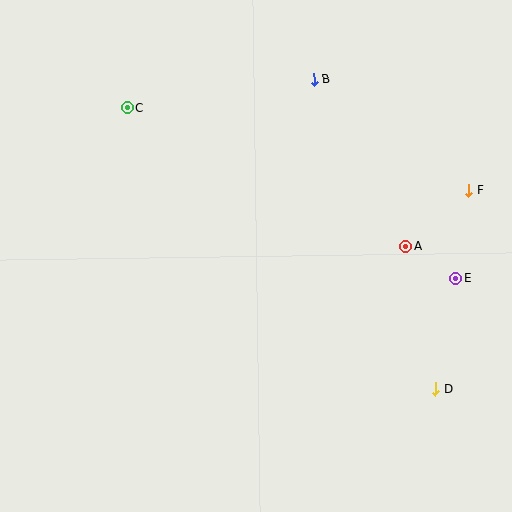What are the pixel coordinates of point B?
Point B is at (314, 79).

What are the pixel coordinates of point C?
Point C is at (127, 108).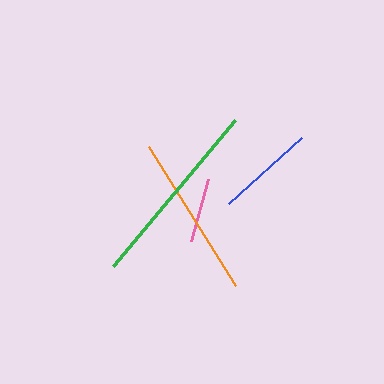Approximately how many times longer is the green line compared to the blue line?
The green line is approximately 1.9 times the length of the blue line.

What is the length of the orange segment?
The orange segment is approximately 164 pixels long.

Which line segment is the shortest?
The pink line is the shortest at approximately 64 pixels.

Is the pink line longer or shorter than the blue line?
The blue line is longer than the pink line.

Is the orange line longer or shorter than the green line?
The green line is longer than the orange line.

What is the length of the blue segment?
The blue segment is approximately 99 pixels long.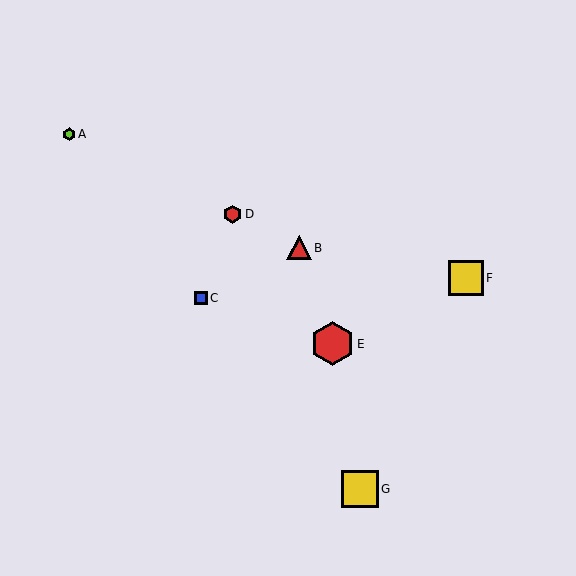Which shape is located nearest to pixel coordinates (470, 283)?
The yellow square (labeled F) at (466, 278) is nearest to that location.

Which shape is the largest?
The red hexagon (labeled E) is the largest.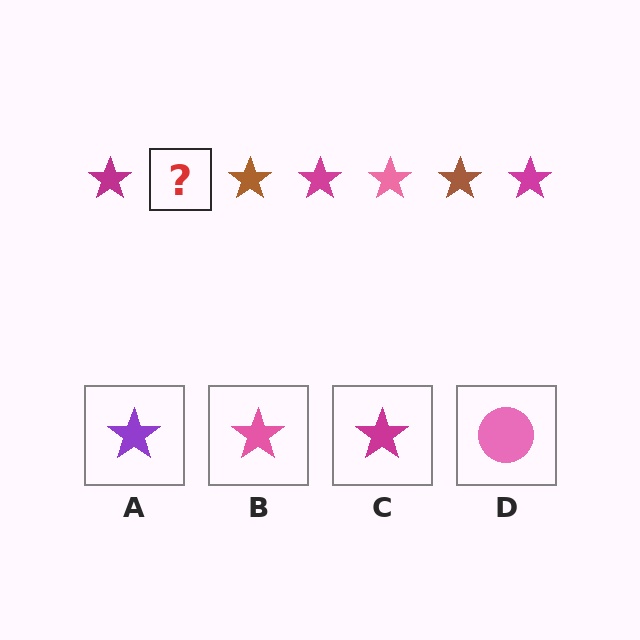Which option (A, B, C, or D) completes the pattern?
B.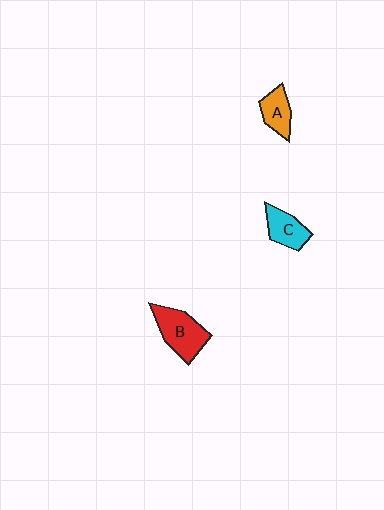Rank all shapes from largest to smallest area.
From largest to smallest: B (red), C (cyan), A (orange).